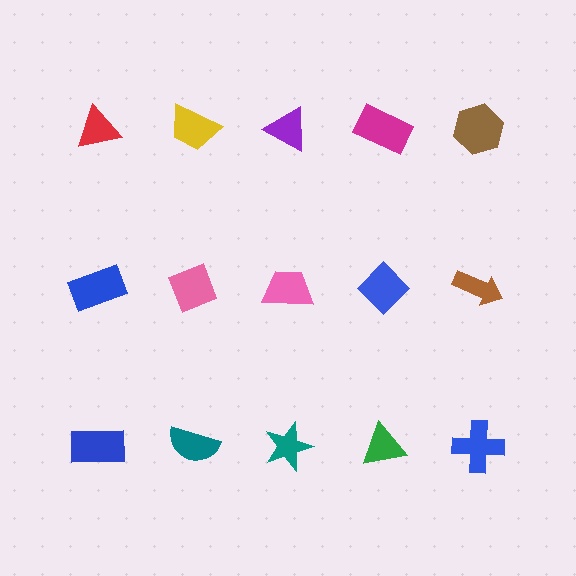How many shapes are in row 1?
5 shapes.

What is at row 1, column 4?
A magenta rectangle.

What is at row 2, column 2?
A pink diamond.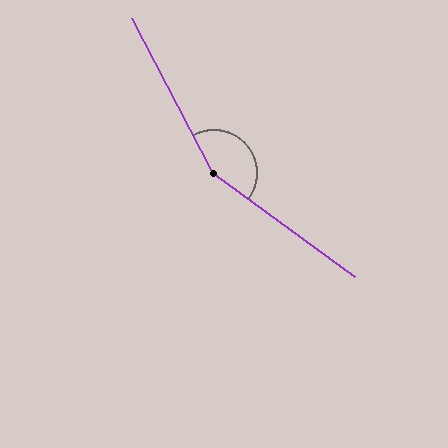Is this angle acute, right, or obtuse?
It is obtuse.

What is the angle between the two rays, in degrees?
Approximately 154 degrees.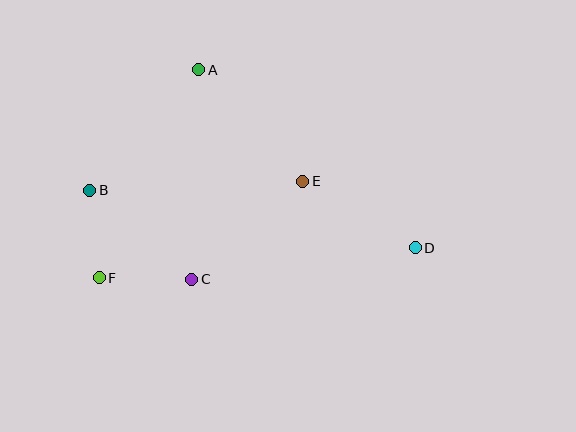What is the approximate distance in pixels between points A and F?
The distance between A and F is approximately 230 pixels.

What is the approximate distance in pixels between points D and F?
The distance between D and F is approximately 317 pixels.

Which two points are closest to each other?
Points B and F are closest to each other.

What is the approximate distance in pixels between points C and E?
The distance between C and E is approximately 148 pixels.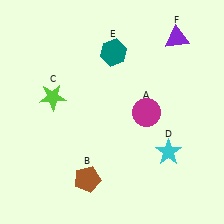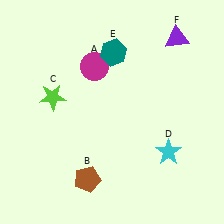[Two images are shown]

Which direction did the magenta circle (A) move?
The magenta circle (A) moved left.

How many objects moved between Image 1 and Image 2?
1 object moved between the two images.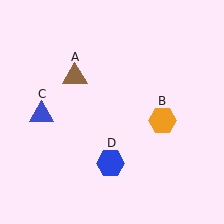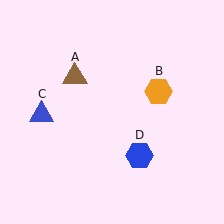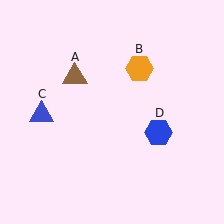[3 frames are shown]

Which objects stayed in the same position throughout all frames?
Brown triangle (object A) and blue triangle (object C) remained stationary.